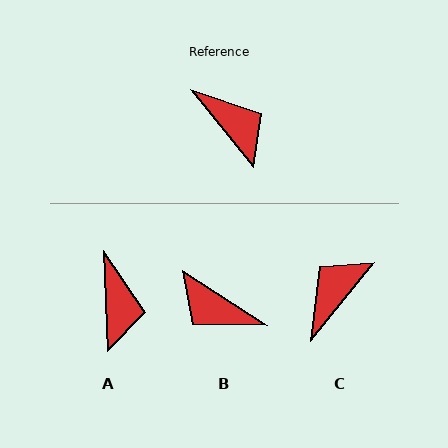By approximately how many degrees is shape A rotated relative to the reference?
Approximately 37 degrees clockwise.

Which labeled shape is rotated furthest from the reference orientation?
B, about 162 degrees away.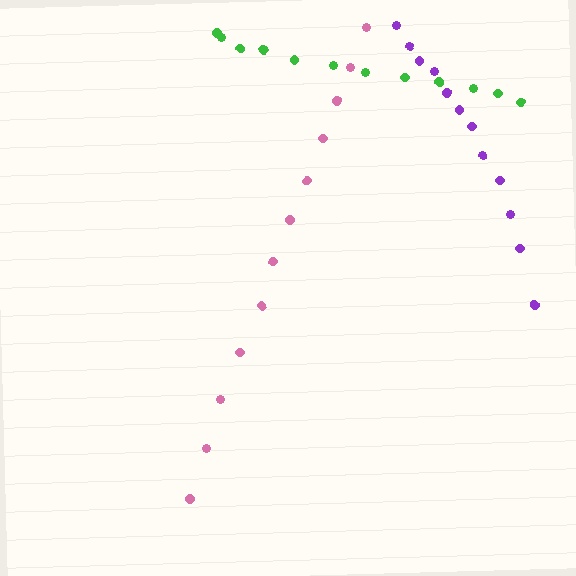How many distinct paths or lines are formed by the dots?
There are 3 distinct paths.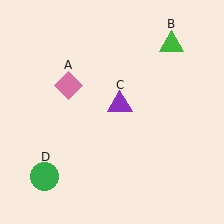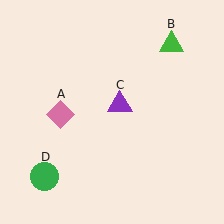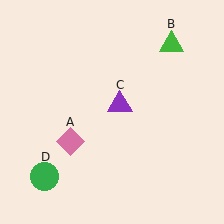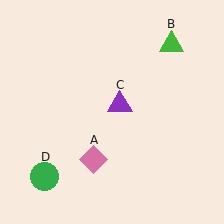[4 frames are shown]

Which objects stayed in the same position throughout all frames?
Green triangle (object B) and purple triangle (object C) and green circle (object D) remained stationary.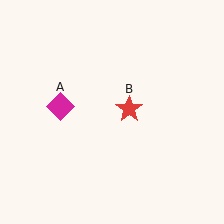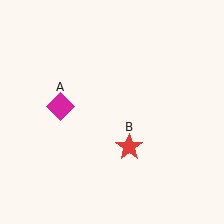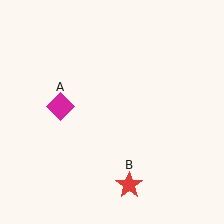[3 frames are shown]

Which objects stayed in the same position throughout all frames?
Magenta diamond (object A) remained stationary.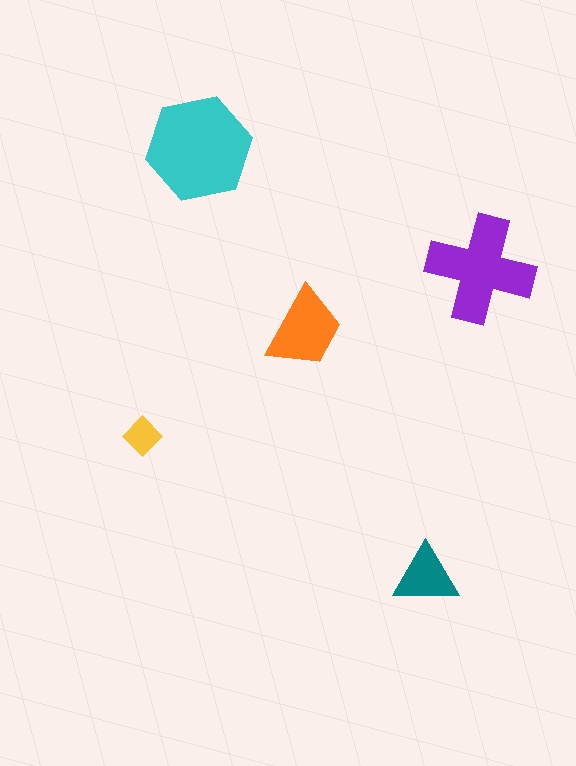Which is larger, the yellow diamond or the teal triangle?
The teal triangle.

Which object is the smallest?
The yellow diamond.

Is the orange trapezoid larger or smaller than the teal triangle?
Larger.